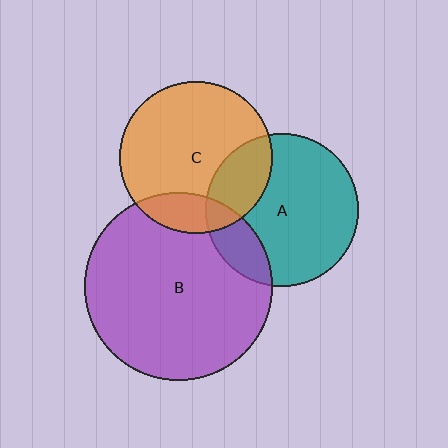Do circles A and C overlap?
Yes.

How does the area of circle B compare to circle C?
Approximately 1.5 times.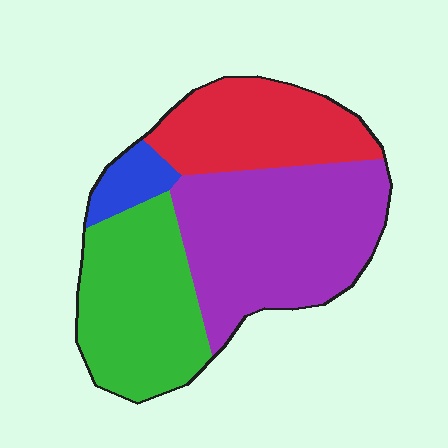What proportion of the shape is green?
Green takes up between a quarter and a half of the shape.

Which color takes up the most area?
Purple, at roughly 40%.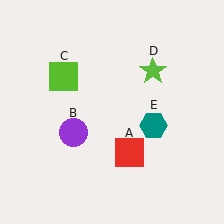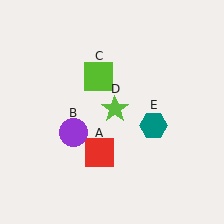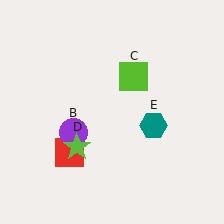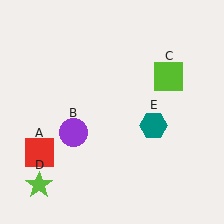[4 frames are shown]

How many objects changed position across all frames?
3 objects changed position: red square (object A), lime square (object C), lime star (object D).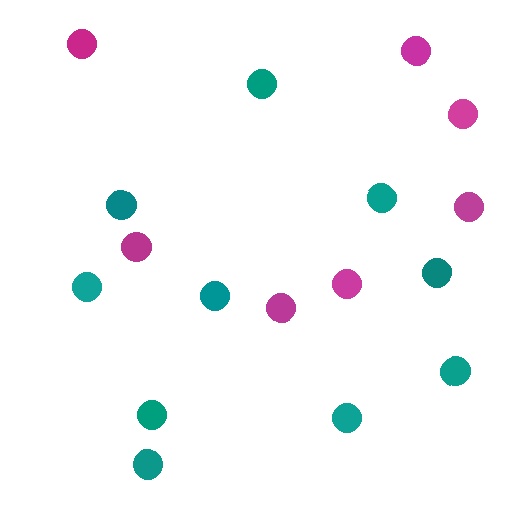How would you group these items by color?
There are 2 groups: one group of teal circles (10) and one group of magenta circles (7).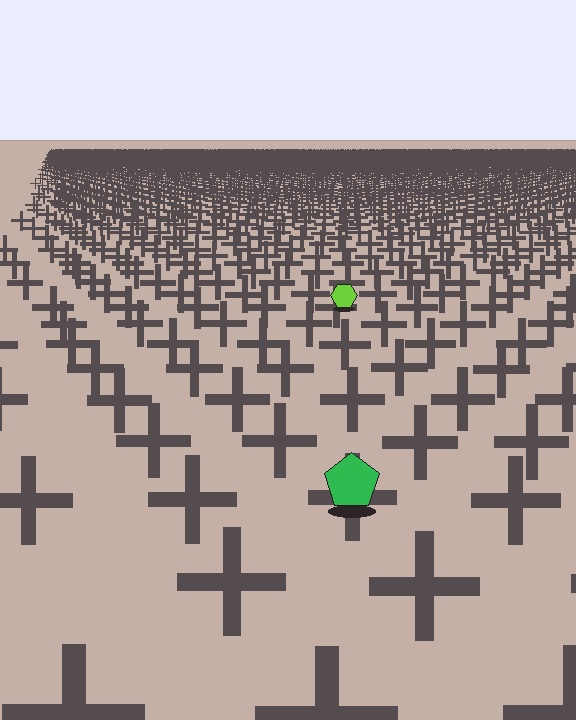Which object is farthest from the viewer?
The lime hexagon is farthest from the viewer. It appears smaller and the ground texture around it is denser.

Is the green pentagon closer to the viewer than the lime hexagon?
Yes. The green pentagon is closer — you can tell from the texture gradient: the ground texture is coarser near it.